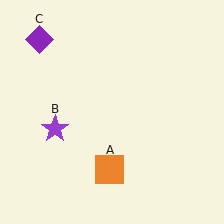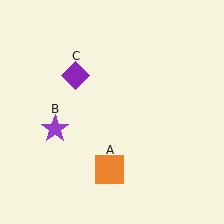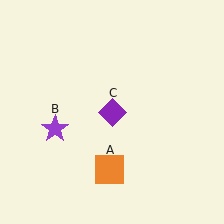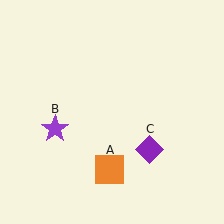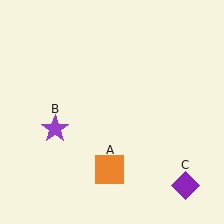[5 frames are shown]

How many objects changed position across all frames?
1 object changed position: purple diamond (object C).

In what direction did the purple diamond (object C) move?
The purple diamond (object C) moved down and to the right.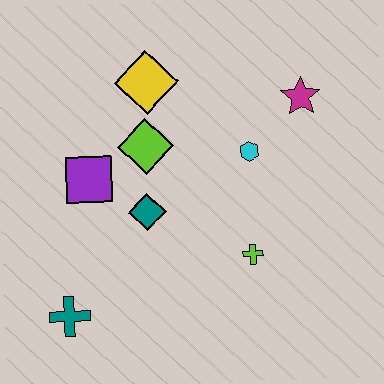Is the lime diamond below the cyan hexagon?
No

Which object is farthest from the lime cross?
The yellow diamond is farthest from the lime cross.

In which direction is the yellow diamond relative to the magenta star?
The yellow diamond is to the left of the magenta star.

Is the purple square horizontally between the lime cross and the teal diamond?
No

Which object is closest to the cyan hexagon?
The magenta star is closest to the cyan hexagon.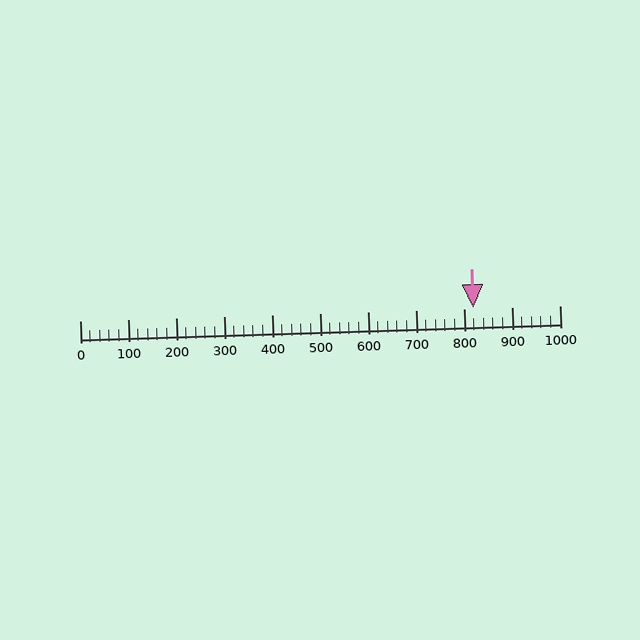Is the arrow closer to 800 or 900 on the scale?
The arrow is closer to 800.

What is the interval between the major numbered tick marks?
The major tick marks are spaced 100 units apart.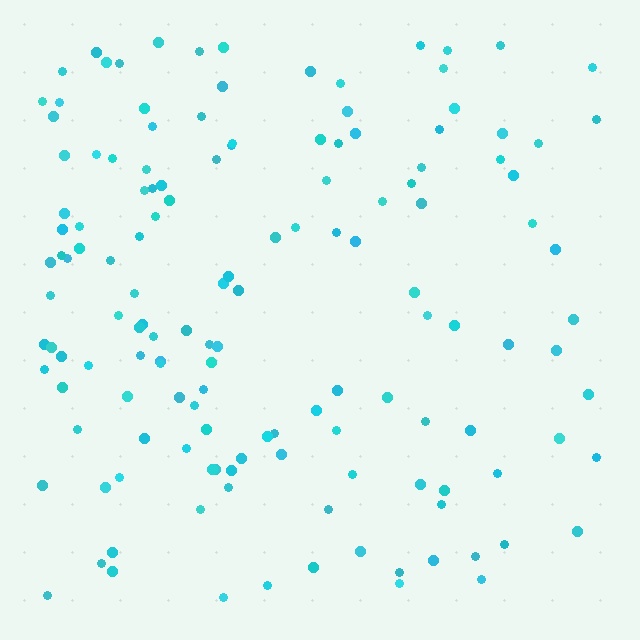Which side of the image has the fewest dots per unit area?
The right.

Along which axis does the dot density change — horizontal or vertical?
Horizontal.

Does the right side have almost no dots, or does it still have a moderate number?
Still a moderate number, just noticeably fewer than the left.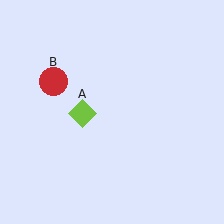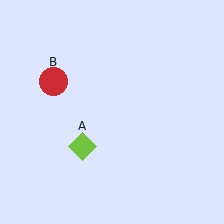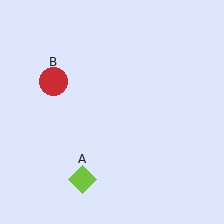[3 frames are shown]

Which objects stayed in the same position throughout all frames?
Red circle (object B) remained stationary.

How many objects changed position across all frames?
1 object changed position: lime diamond (object A).